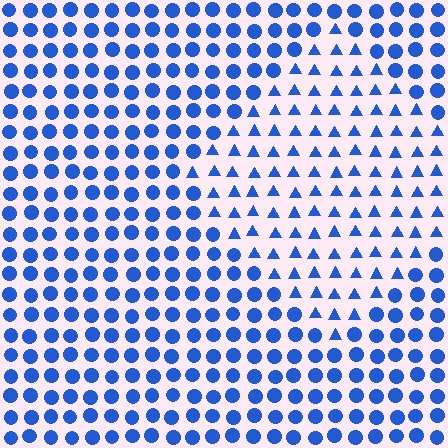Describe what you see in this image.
The image is filled with small blue elements arranged in a uniform grid. A diamond-shaped region contains triangles, while the surrounding area contains circles. The boundary is defined purely by the change in element shape.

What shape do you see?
I see a diamond.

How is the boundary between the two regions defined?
The boundary is defined by a change in element shape: triangles inside vs. circles outside. All elements share the same color and spacing.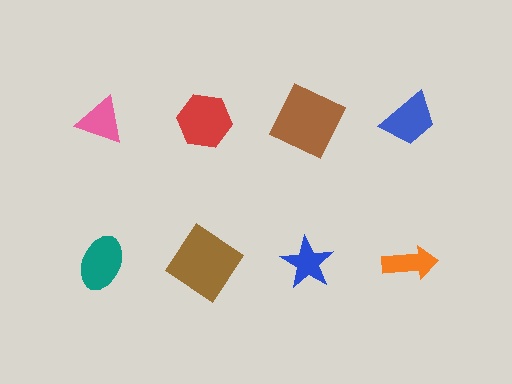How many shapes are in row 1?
4 shapes.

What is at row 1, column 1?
A pink triangle.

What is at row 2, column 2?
A brown diamond.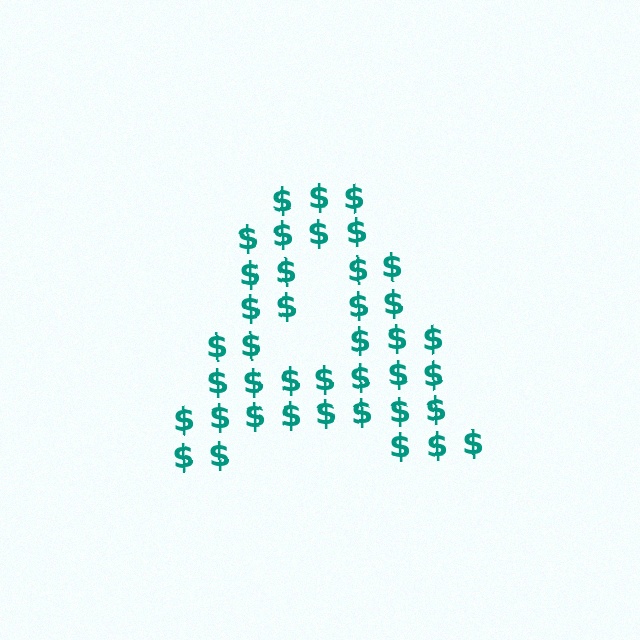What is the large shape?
The large shape is the letter A.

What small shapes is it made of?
It is made of small dollar signs.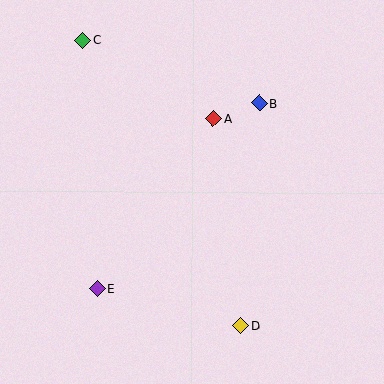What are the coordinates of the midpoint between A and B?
The midpoint between A and B is at (236, 111).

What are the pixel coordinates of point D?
Point D is at (241, 326).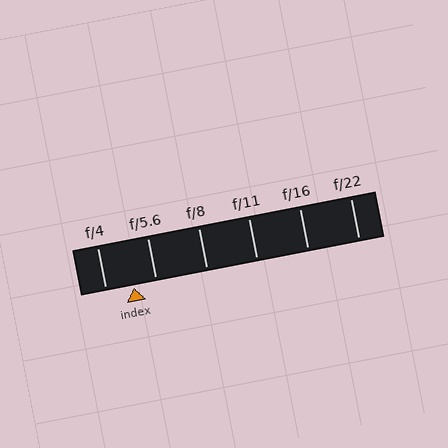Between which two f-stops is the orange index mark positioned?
The index mark is between f/4 and f/5.6.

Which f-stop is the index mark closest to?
The index mark is closest to f/5.6.